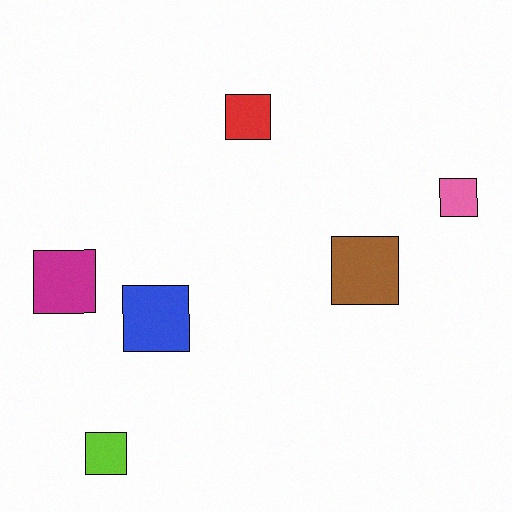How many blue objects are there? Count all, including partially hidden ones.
There is 1 blue object.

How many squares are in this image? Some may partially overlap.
There are 6 squares.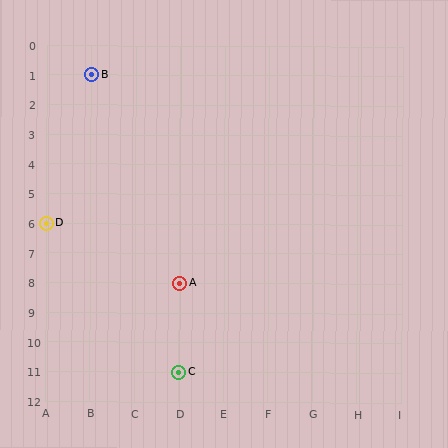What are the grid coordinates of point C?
Point C is at grid coordinates (D, 11).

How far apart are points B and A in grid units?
Points B and A are 2 columns and 7 rows apart (about 7.3 grid units diagonally).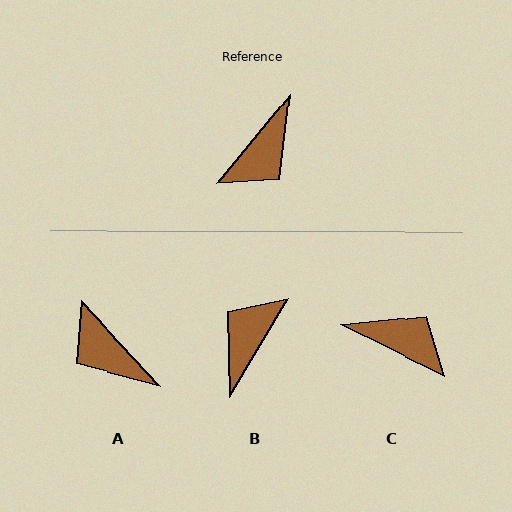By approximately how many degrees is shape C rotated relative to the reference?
Approximately 103 degrees counter-clockwise.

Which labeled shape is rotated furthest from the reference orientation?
B, about 171 degrees away.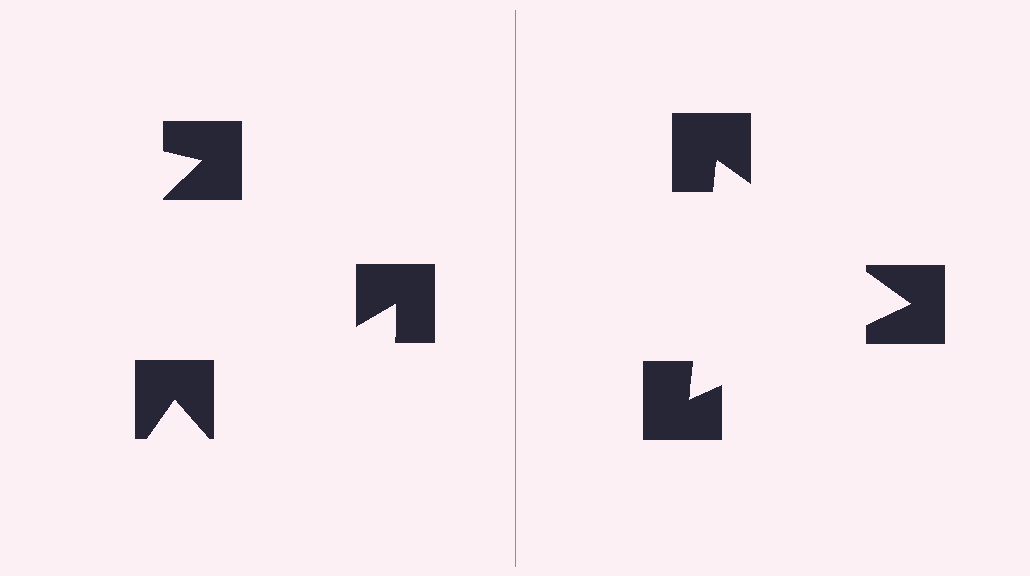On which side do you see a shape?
An illusory triangle appears on the right side. On the left side the wedge cuts are rotated, so no coherent shape forms.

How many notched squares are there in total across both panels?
6 — 3 on each side.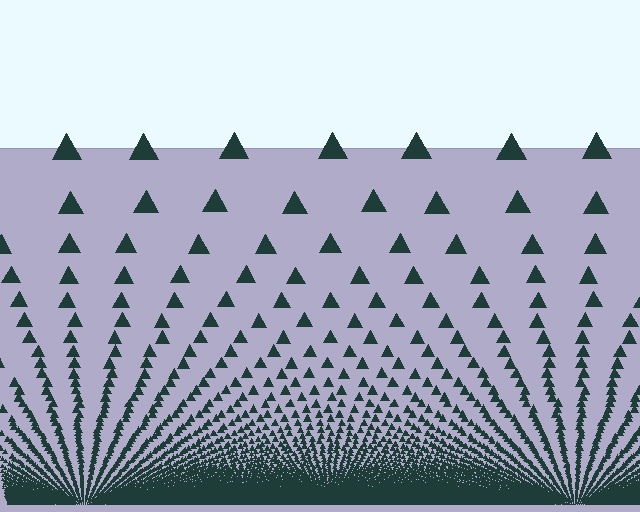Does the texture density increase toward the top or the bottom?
Density increases toward the bottom.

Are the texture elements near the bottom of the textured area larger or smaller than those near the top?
Smaller. The gradient is inverted — elements near the bottom are smaller and denser.